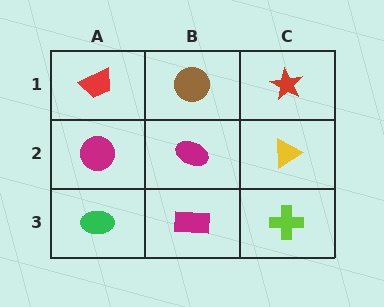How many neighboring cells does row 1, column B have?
3.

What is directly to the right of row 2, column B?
A yellow triangle.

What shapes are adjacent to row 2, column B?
A brown circle (row 1, column B), a magenta rectangle (row 3, column B), a magenta circle (row 2, column A), a yellow triangle (row 2, column C).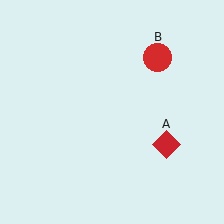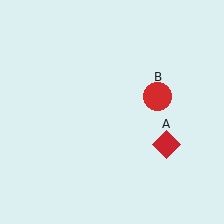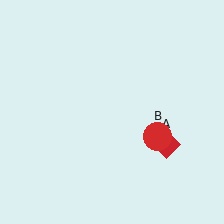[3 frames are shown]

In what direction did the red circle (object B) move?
The red circle (object B) moved down.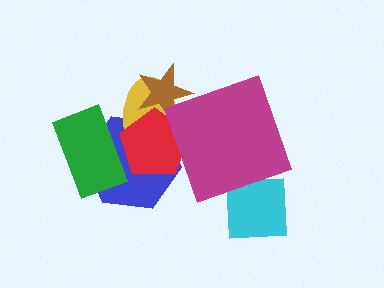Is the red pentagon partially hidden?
Yes, it is partially covered by another shape.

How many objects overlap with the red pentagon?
5 objects overlap with the red pentagon.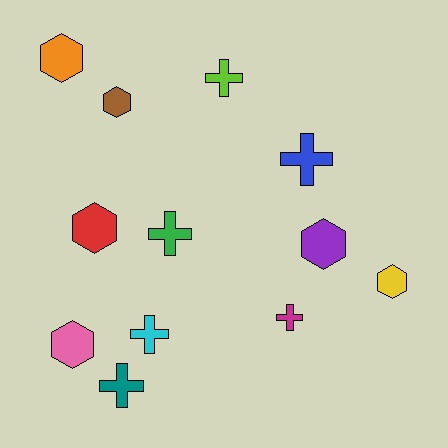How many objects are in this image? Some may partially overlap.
There are 12 objects.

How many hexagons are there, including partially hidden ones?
There are 6 hexagons.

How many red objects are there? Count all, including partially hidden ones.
There is 1 red object.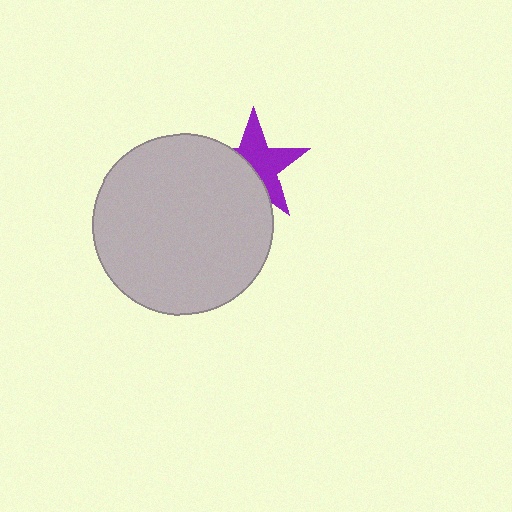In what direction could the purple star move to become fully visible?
The purple star could move toward the upper-right. That would shift it out from behind the light gray circle entirely.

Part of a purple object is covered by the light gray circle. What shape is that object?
It is a star.